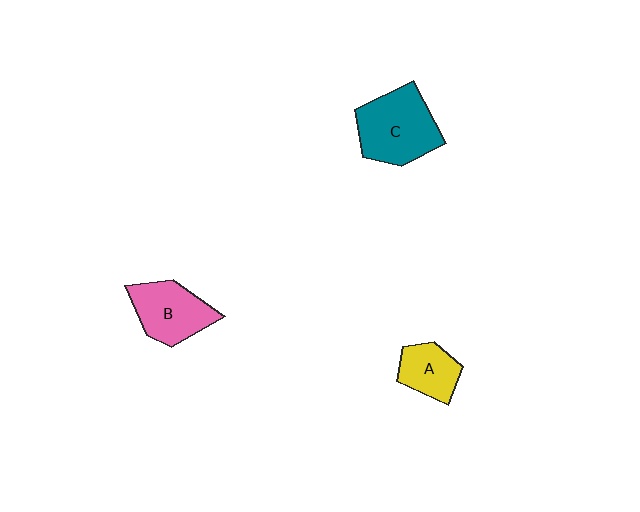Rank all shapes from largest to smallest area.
From largest to smallest: C (teal), B (pink), A (yellow).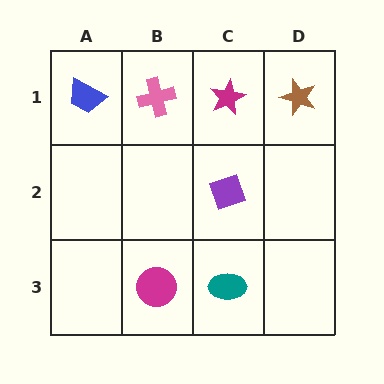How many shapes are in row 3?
2 shapes.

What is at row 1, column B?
A pink cross.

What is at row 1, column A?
A blue trapezoid.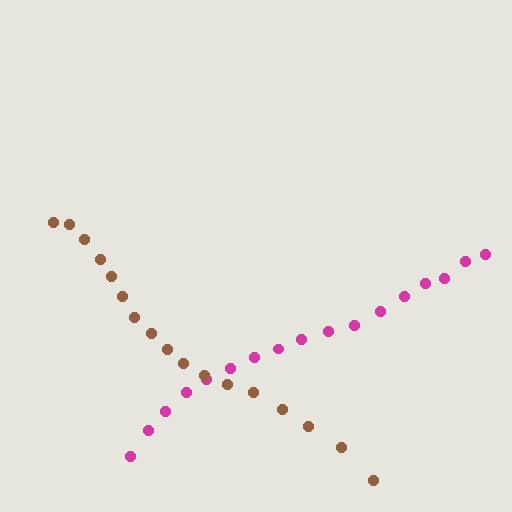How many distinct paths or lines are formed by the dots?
There are 2 distinct paths.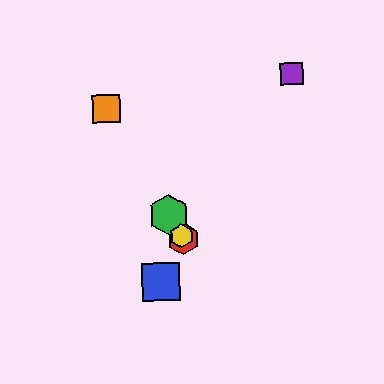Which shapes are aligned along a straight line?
The red hexagon, the green hexagon, the yellow hexagon, the orange square are aligned along a straight line.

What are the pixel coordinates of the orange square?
The orange square is at (106, 108).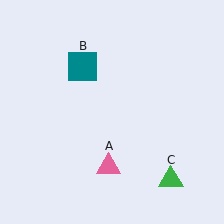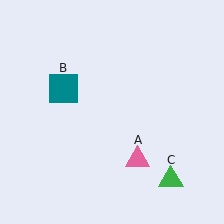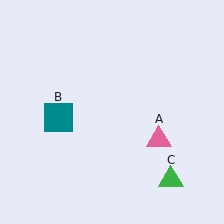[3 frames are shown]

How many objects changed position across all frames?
2 objects changed position: pink triangle (object A), teal square (object B).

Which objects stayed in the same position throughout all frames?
Green triangle (object C) remained stationary.